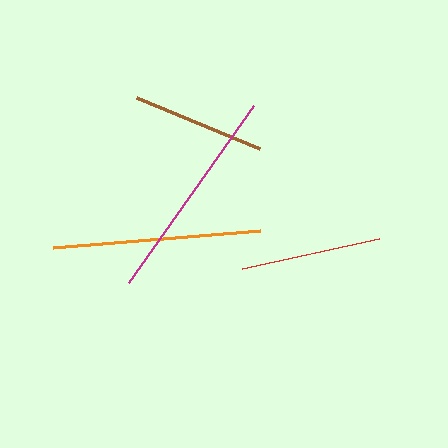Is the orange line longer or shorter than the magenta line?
The magenta line is longer than the orange line.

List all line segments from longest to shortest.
From longest to shortest: magenta, orange, red, brown.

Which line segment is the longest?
The magenta line is the longest at approximately 216 pixels.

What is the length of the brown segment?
The brown segment is approximately 133 pixels long.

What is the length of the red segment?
The red segment is approximately 141 pixels long.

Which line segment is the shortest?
The brown line is the shortest at approximately 133 pixels.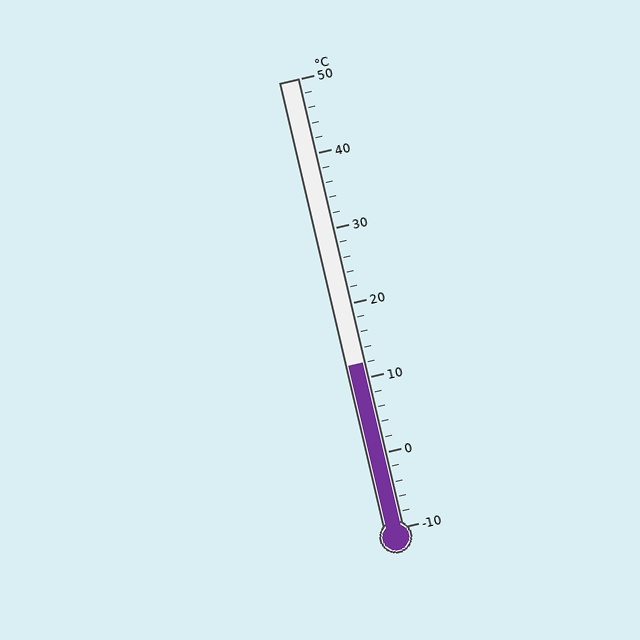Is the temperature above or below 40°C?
The temperature is below 40°C.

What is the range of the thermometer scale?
The thermometer scale ranges from -10°C to 50°C.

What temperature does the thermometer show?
The thermometer shows approximately 12°C.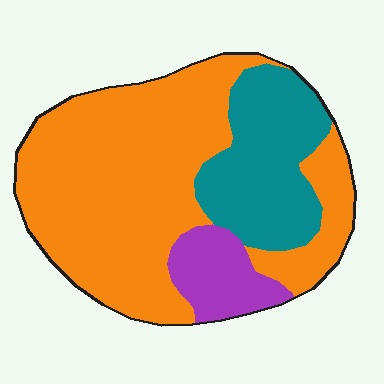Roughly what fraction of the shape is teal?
Teal covers roughly 25% of the shape.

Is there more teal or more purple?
Teal.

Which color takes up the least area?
Purple, at roughly 10%.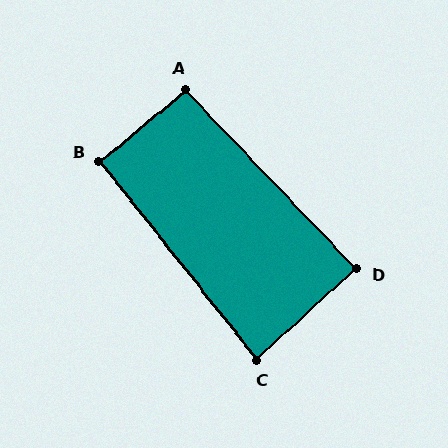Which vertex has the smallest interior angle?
C, at approximately 86 degrees.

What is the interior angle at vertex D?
Approximately 89 degrees (approximately right).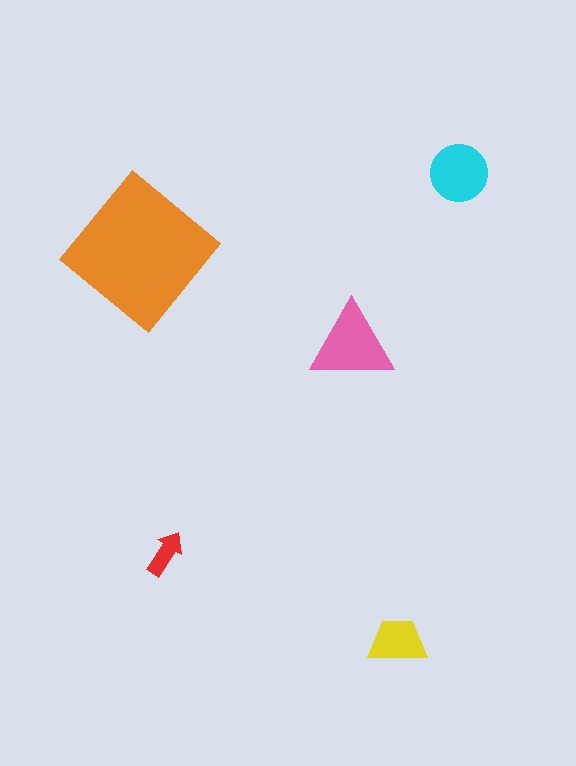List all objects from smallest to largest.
The red arrow, the yellow trapezoid, the cyan circle, the pink triangle, the orange diamond.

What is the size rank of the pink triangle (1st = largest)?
2nd.